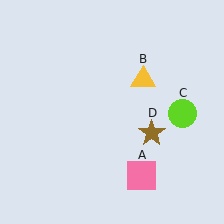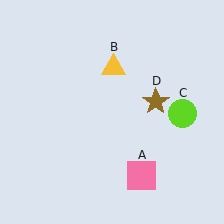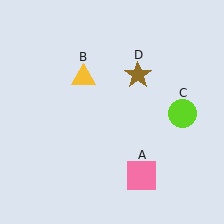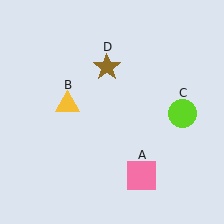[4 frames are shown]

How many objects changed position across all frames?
2 objects changed position: yellow triangle (object B), brown star (object D).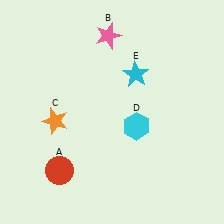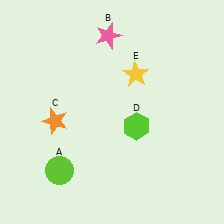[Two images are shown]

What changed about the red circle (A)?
In Image 1, A is red. In Image 2, it changed to lime.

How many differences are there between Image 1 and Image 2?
There are 3 differences between the two images.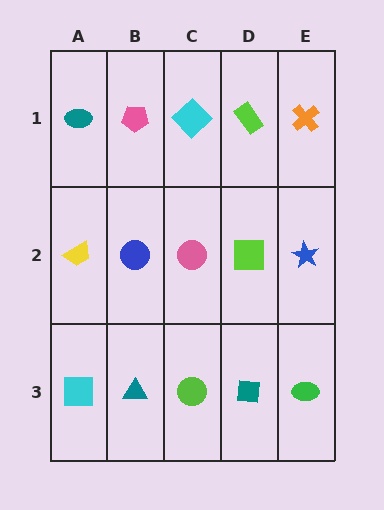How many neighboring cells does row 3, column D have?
3.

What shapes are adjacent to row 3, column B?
A blue circle (row 2, column B), a cyan square (row 3, column A), a lime circle (row 3, column C).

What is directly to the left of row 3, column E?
A teal square.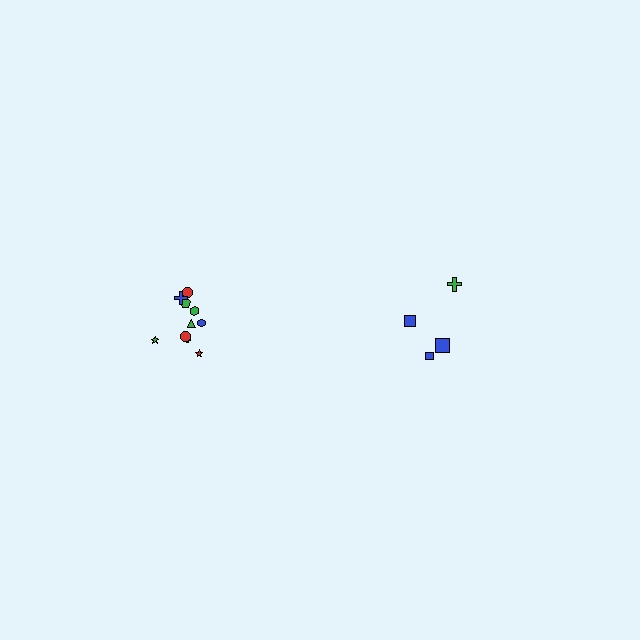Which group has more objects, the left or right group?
The left group.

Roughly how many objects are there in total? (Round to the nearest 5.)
Roughly 15 objects in total.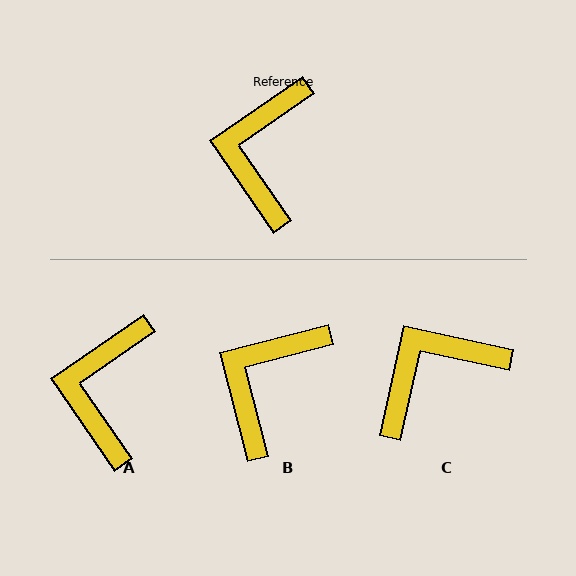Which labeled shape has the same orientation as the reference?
A.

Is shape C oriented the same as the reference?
No, it is off by about 47 degrees.